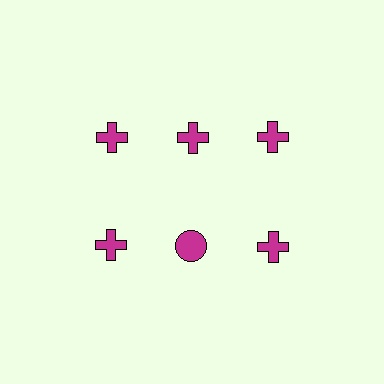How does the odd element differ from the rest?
It has a different shape: circle instead of cross.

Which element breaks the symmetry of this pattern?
The magenta circle in the second row, second from left column breaks the symmetry. All other shapes are magenta crosses.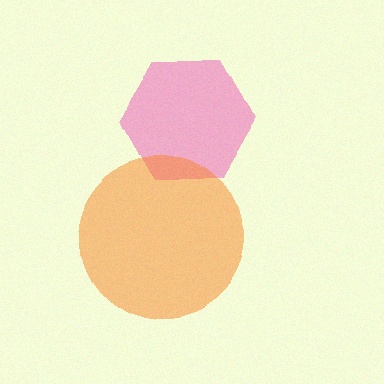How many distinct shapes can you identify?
There are 2 distinct shapes: a pink hexagon, an orange circle.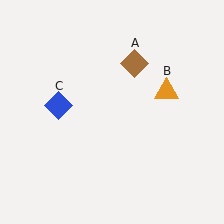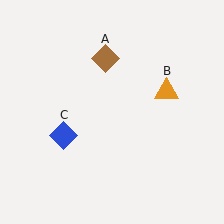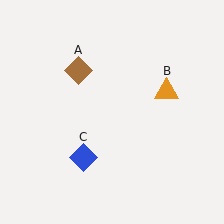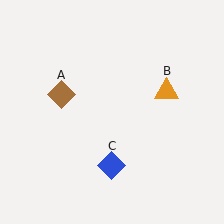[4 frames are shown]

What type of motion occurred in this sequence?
The brown diamond (object A), blue diamond (object C) rotated counterclockwise around the center of the scene.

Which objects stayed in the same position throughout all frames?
Orange triangle (object B) remained stationary.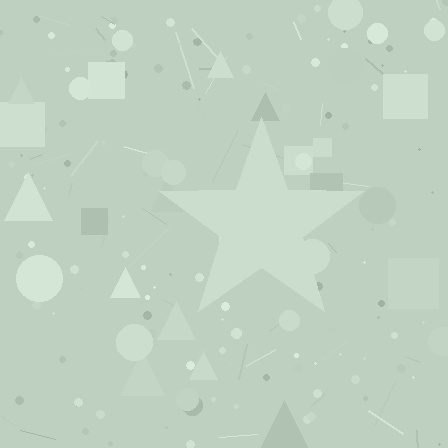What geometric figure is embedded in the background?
A star is embedded in the background.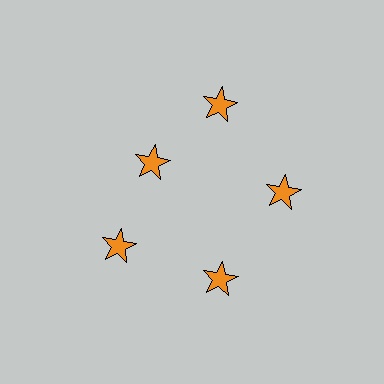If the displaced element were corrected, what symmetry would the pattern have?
It would have 5-fold rotational symmetry — the pattern would map onto itself every 72 degrees.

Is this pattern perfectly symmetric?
No. The 5 orange stars are arranged in a ring, but one element near the 10 o'clock position is pulled inward toward the center, breaking the 5-fold rotational symmetry.